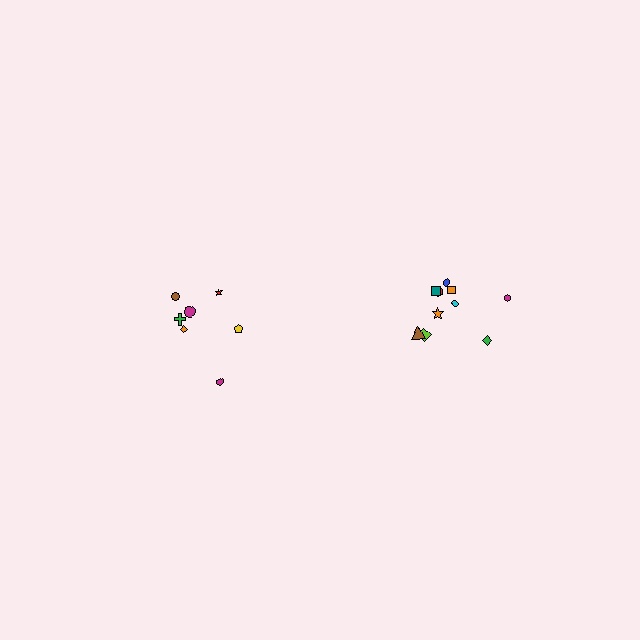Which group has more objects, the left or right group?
The right group.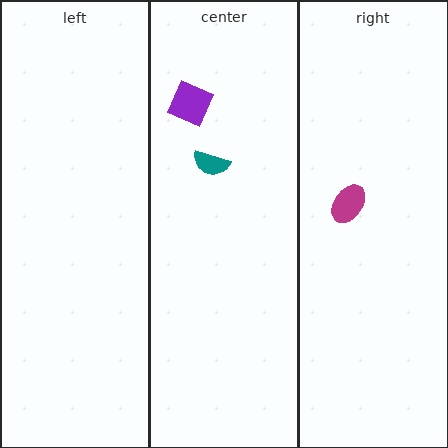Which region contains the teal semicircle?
The center region.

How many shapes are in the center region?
2.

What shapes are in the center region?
The purple square, the teal semicircle.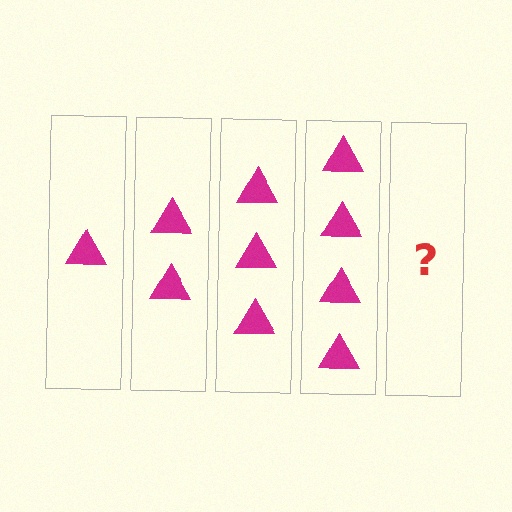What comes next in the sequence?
The next element should be 5 triangles.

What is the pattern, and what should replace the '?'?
The pattern is that each step adds one more triangle. The '?' should be 5 triangles.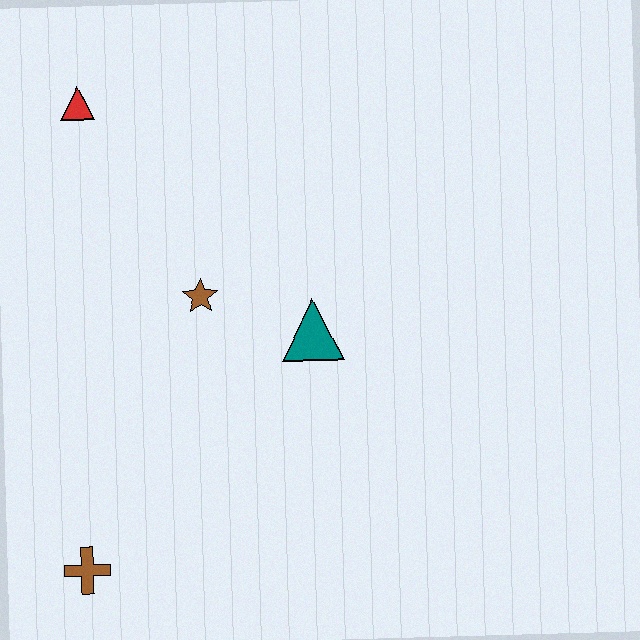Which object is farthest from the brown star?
The brown cross is farthest from the brown star.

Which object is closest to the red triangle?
The brown star is closest to the red triangle.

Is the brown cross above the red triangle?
No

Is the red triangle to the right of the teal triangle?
No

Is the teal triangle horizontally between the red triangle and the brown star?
No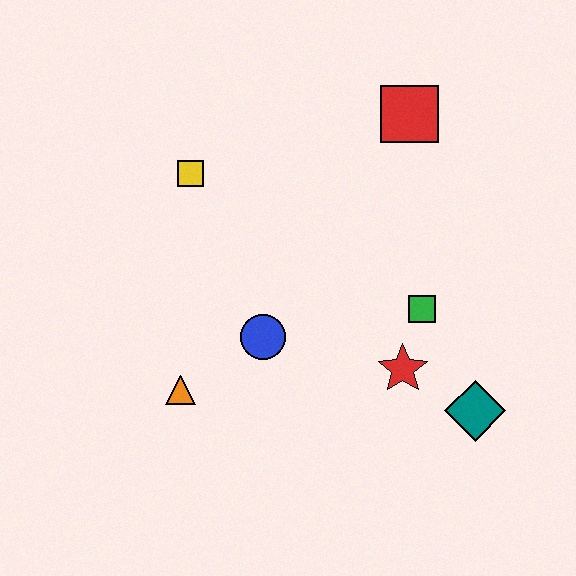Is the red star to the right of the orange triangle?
Yes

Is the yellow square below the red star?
No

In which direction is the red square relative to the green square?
The red square is above the green square.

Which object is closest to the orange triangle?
The blue circle is closest to the orange triangle.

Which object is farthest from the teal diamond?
The yellow square is farthest from the teal diamond.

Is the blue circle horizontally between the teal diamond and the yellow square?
Yes